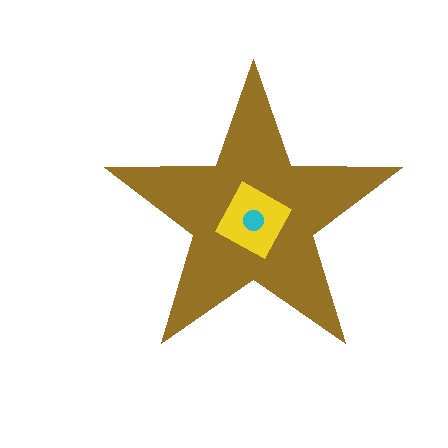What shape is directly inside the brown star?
The yellow diamond.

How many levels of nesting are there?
3.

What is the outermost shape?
The brown star.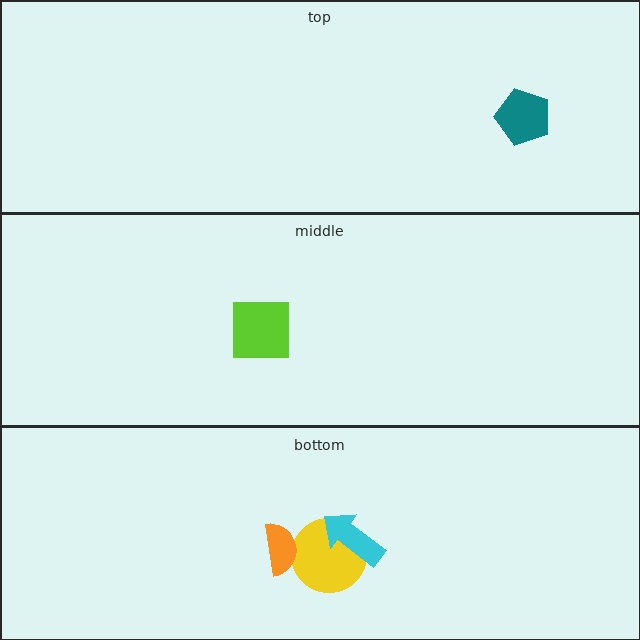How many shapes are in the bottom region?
3.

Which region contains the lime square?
The middle region.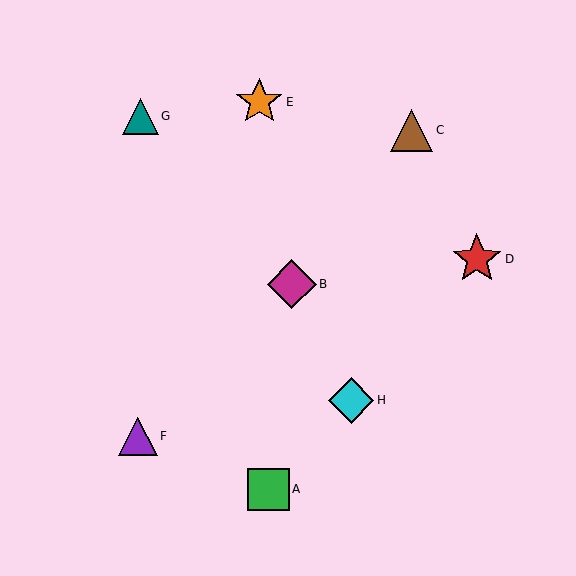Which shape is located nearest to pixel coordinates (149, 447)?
The purple triangle (labeled F) at (138, 436) is nearest to that location.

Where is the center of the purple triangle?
The center of the purple triangle is at (138, 436).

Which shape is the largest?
The red star (labeled D) is the largest.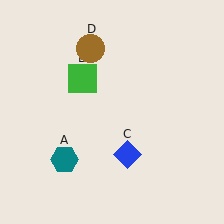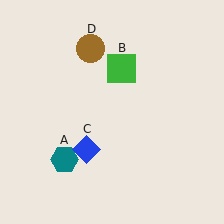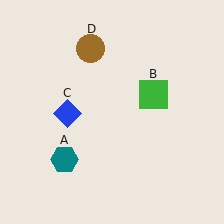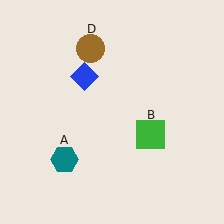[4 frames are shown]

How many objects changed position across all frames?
2 objects changed position: green square (object B), blue diamond (object C).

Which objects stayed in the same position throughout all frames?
Teal hexagon (object A) and brown circle (object D) remained stationary.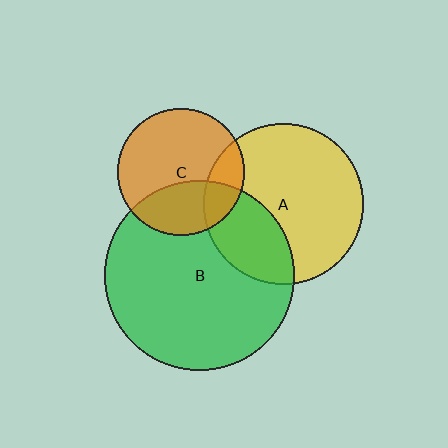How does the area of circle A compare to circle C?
Approximately 1.6 times.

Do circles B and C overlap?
Yes.